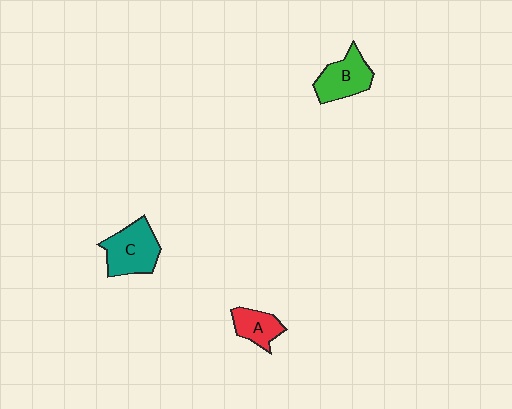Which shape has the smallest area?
Shape A (red).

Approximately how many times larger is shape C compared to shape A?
Approximately 1.7 times.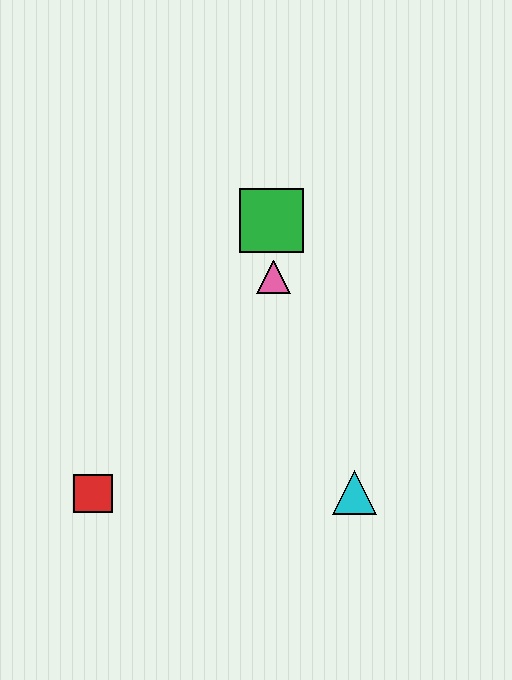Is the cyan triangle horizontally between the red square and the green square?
No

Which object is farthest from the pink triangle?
The red square is farthest from the pink triangle.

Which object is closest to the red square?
The cyan triangle is closest to the red square.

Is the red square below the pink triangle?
Yes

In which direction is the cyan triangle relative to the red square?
The cyan triangle is to the right of the red square.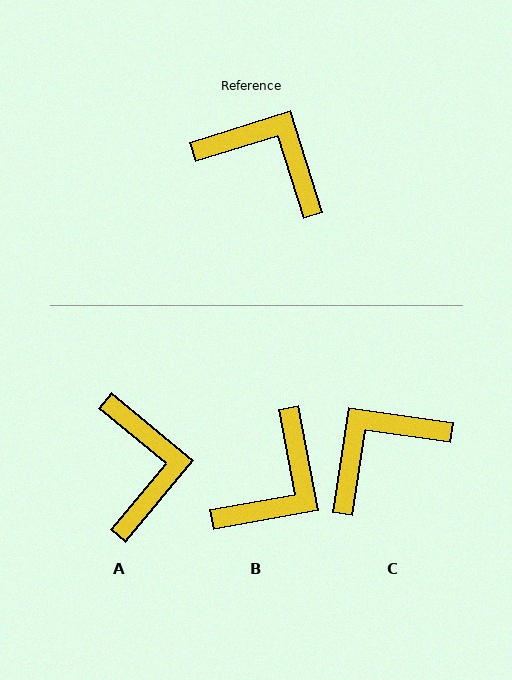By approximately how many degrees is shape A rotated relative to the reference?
Approximately 57 degrees clockwise.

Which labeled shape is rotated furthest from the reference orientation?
B, about 97 degrees away.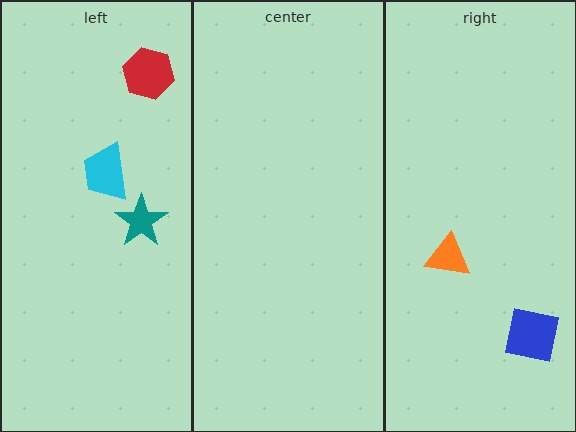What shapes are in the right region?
The orange triangle, the blue square.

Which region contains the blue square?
The right region.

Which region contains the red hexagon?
The left region.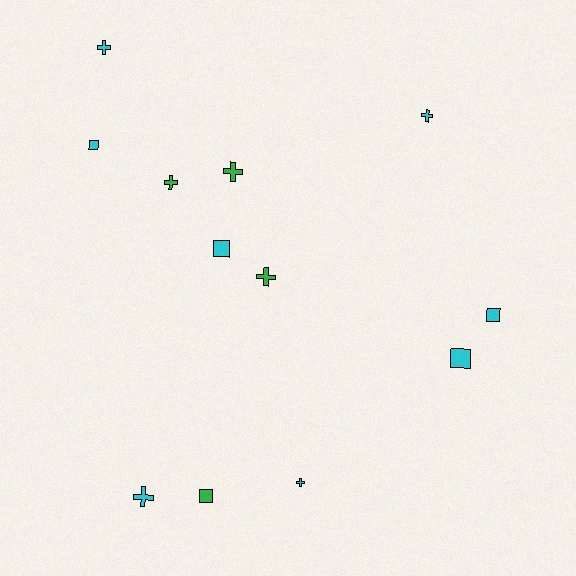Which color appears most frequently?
Cyan, with 8 objects.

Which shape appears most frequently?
Cross, with 7 objects.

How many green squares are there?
There is 1 green square.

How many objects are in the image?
There are 12 objects.